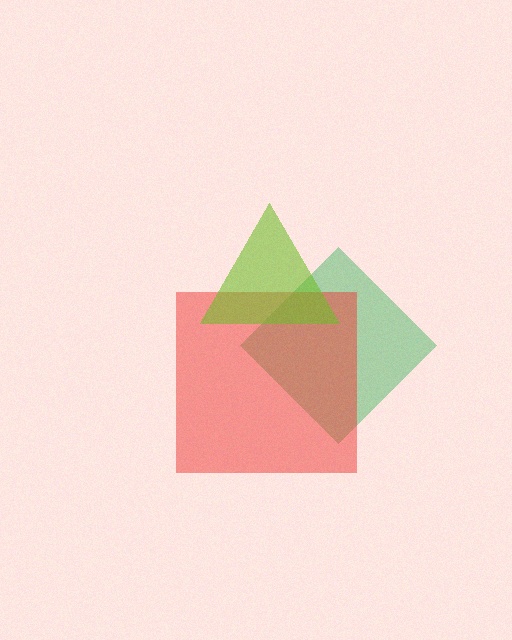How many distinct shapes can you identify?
There are 3 distinct shapes: a green diamond, a red square, a lime triangle.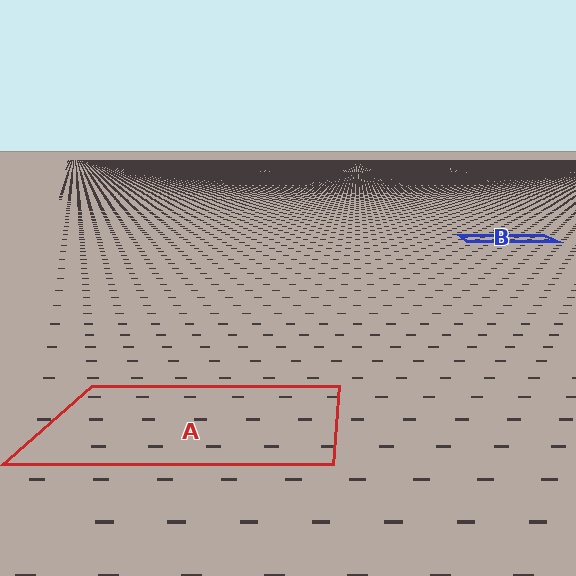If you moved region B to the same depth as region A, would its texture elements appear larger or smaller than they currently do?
They would appear larger. At a closer depth, the same texture elements are projected at a bigger on-screen size.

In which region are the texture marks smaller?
The texture marks are smaller in region B, because it is farther away.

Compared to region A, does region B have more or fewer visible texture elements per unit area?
Region B has more texture elements per unit area — they are packed more densely because it is farther away.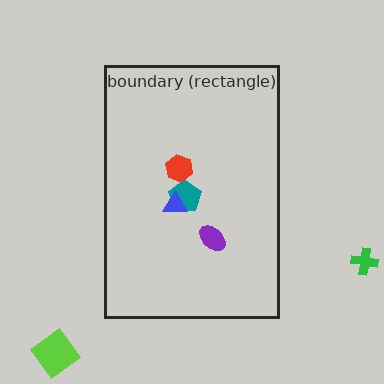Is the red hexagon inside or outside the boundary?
Inside.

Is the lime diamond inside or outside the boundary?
Outside.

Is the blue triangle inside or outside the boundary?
Inside.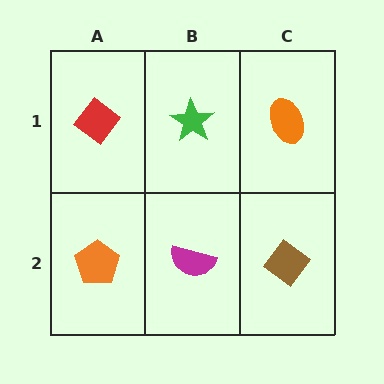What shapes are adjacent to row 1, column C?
A brown diamond (row 2, column C), a green star (row 1, column B).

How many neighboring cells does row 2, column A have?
2.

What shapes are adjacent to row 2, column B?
A green star (row 1, column B), an orange pentagon (row 2, column A), a brown diamond (row 2, column C).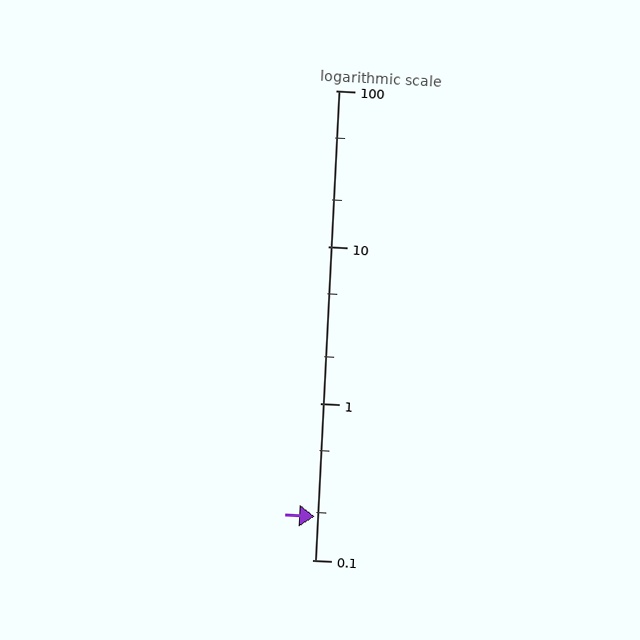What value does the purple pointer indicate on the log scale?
The pointer indicates approximately 0.19.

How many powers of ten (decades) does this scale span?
The scale spans 3 decades, from 0.1 to 100.